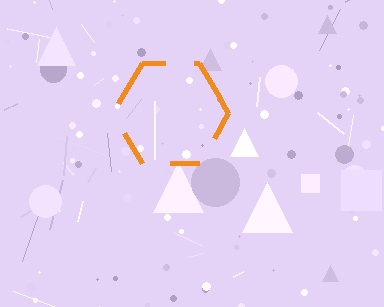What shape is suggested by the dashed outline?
The dashed outline suggests a hexagon.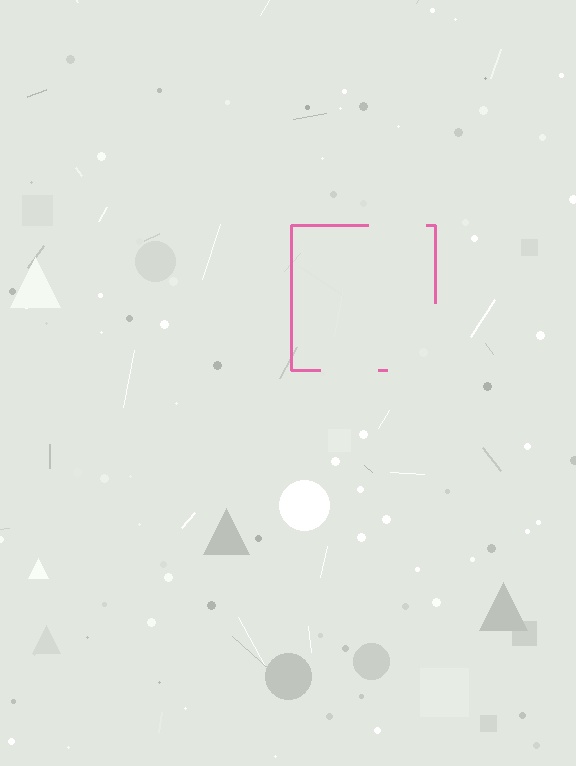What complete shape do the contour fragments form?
The contour fragments form a square.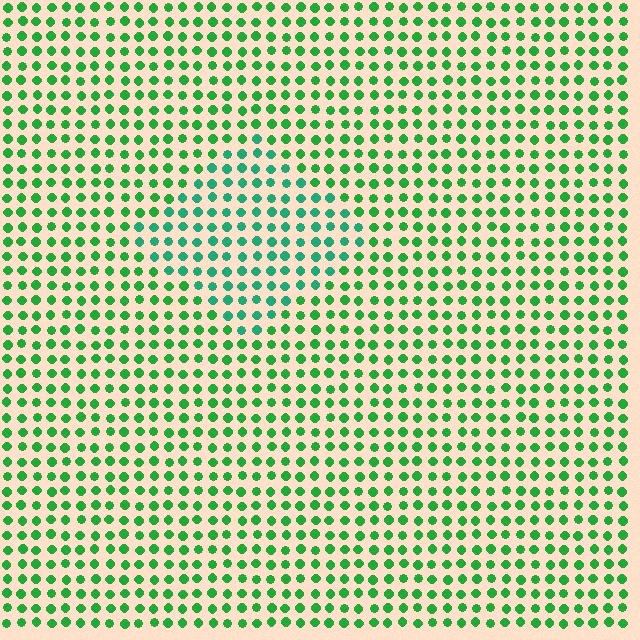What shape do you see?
I see a diamond.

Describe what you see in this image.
The image is filled with small green elements in a uniform arrangement. A diamond-shaped region is visible where the elements are tinted to a slightly different hue, forming a subtle color boundary.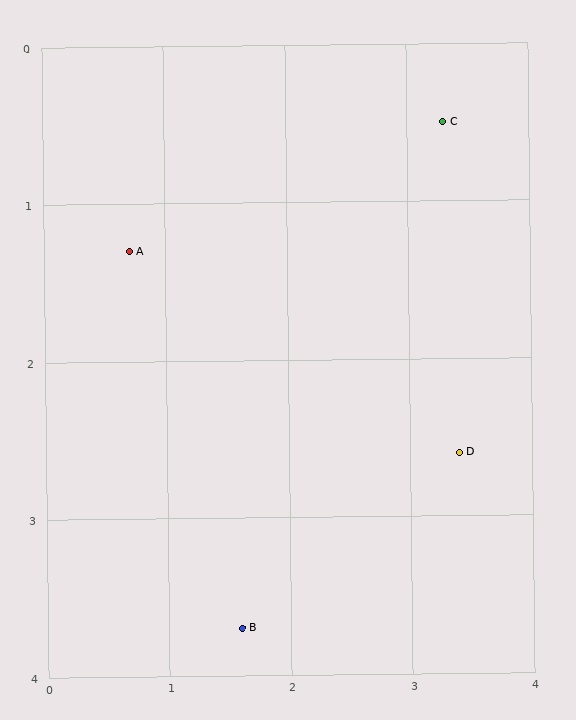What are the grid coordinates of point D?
Point D is at approximately (3.4, 2.6).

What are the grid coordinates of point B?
Point B is at approximately (1.6, 3.7).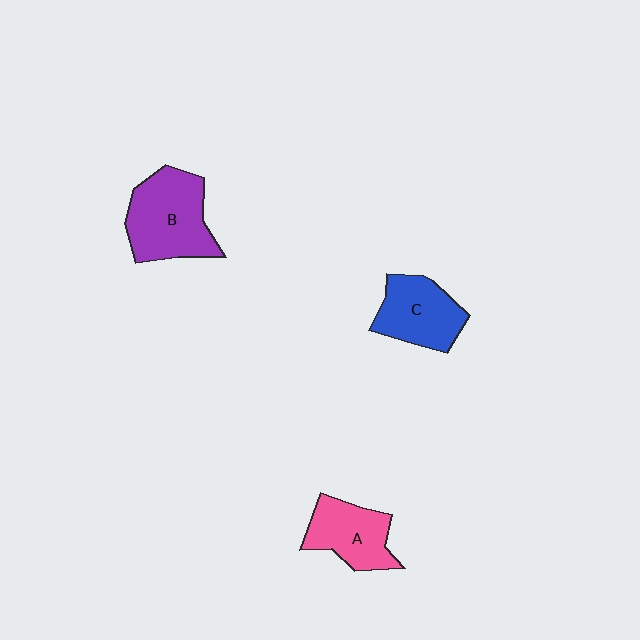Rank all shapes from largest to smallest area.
From largest to smallest: B (purple), C (blue), A (pink).